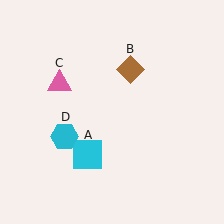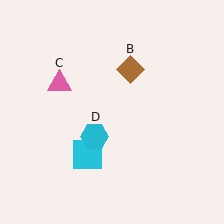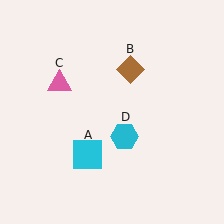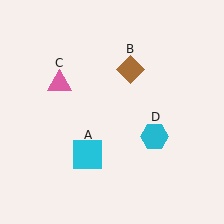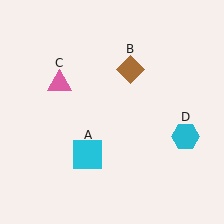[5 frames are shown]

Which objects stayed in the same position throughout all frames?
Cyan square (object A) and brown diamond (object B) and pink triangle (object C) remained stationary.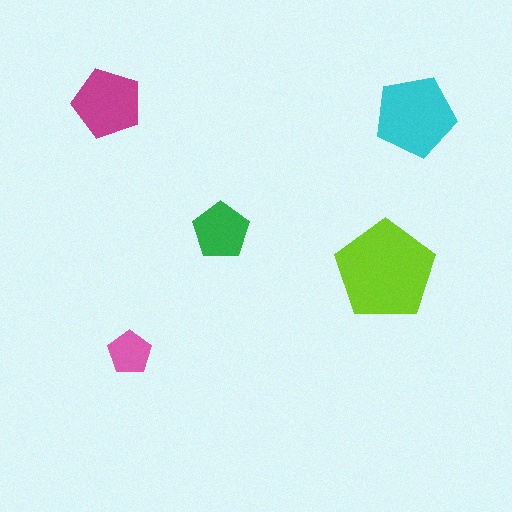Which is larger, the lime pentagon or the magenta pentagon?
The lime one.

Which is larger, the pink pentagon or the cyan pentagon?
The cyan one.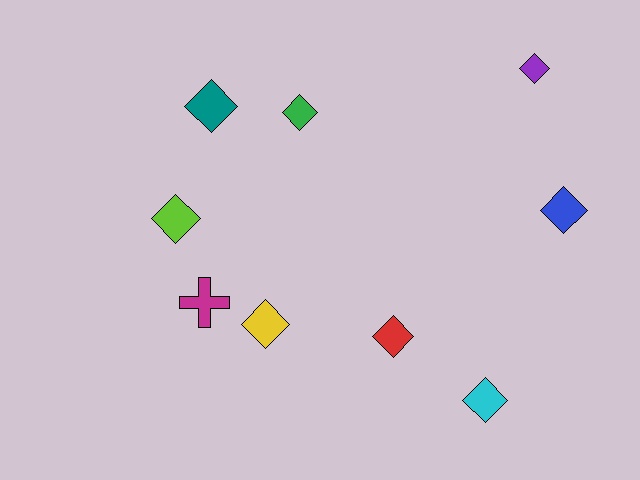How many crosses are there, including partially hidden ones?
There is 1 cross.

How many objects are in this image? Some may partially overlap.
There are 9 objects.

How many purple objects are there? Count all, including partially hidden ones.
There is 1 purple object.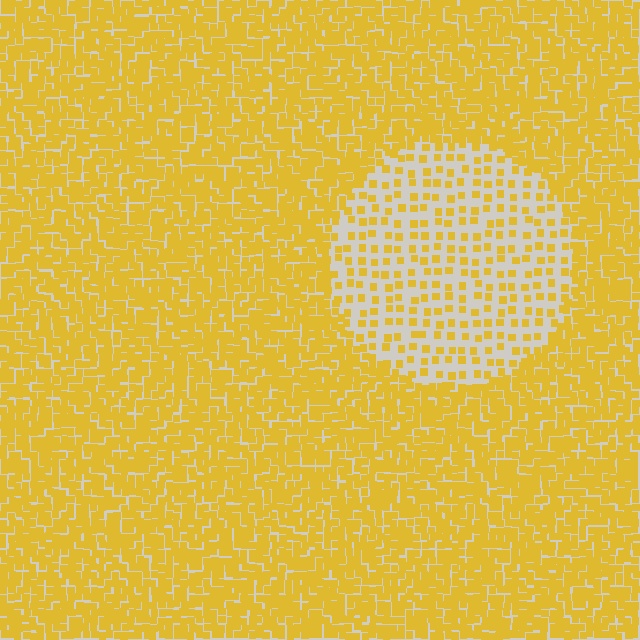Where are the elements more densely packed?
The elements are more densely packed outside the circle boundary.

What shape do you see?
I see a circle.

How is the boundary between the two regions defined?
The boundary is defined by a change in element density (approximately 2.8x ratio). All elements are the same color, size, and shape.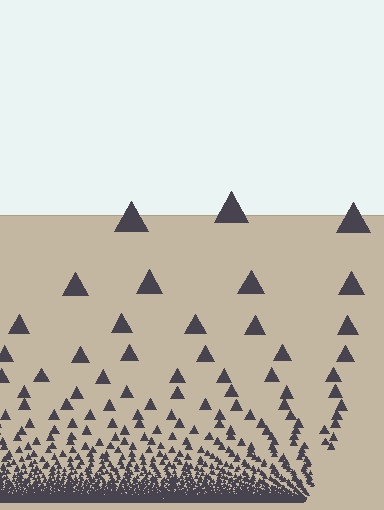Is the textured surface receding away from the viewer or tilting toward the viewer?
The surface appears to tilt toward the viewer. Texture elements get larger and sparser toward the top.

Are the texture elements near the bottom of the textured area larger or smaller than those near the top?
Smaller. The gradient is inverted — elements near the bottom are smaller and denser.